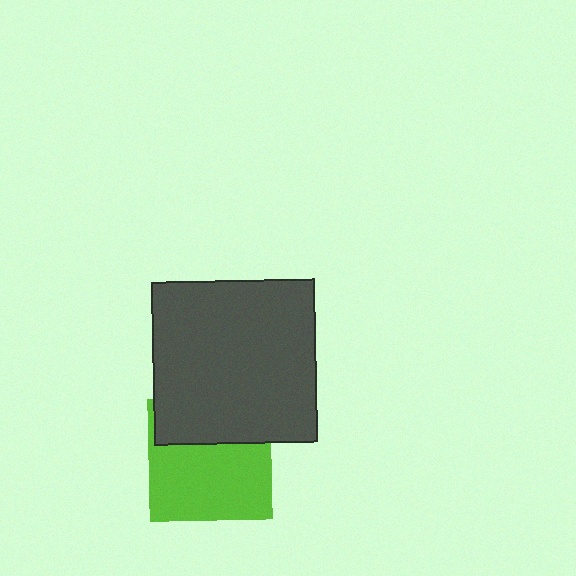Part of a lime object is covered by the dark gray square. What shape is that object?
It is a square.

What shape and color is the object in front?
The object in front is a dark gray square.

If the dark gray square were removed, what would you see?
You would see the complete lime square.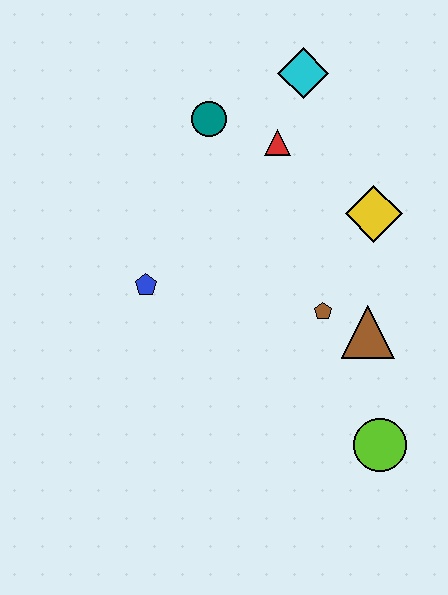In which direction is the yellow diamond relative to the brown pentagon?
The yellow diamond is above the brown pentagon.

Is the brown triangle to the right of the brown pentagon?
Yes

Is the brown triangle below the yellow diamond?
Yes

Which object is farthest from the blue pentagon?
The lime circle is farthest from the blue pentagon.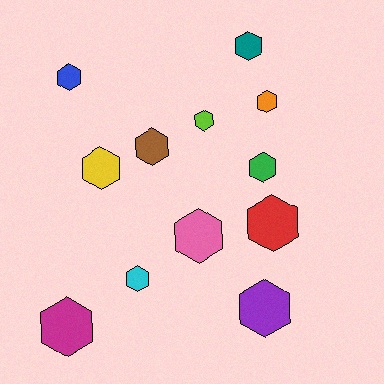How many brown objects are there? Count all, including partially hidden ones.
There is 1 brown object.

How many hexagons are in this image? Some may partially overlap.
There are 12 hexagons.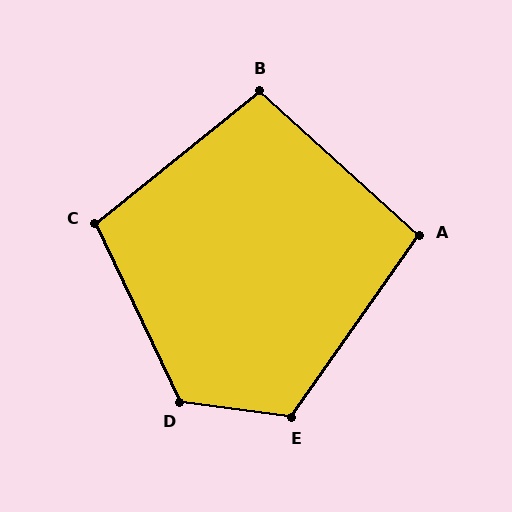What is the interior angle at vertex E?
Approximately 118 degrees (obtuse).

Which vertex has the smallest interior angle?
A, at approximately 97 degrees.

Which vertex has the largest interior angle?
D, at approximately 123 degrees.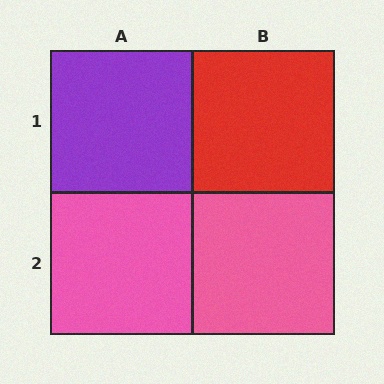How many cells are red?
1 cell is red.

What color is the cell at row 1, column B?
Red.